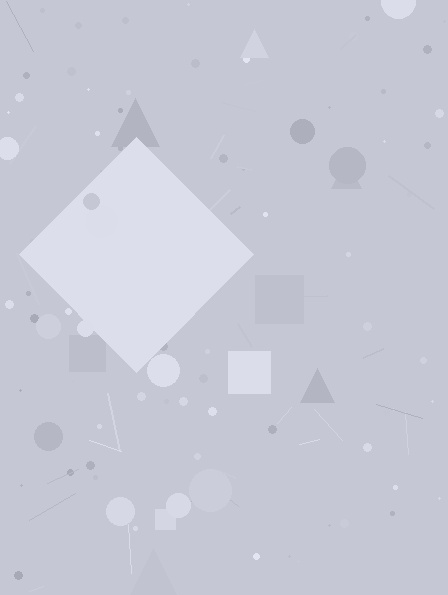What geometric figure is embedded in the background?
A diamond is embedded in the background.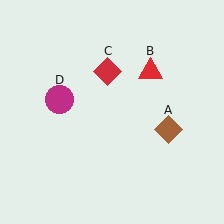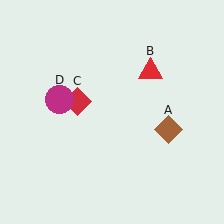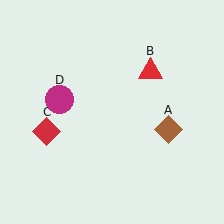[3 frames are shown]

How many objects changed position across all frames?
1 object changed position: red diamond (object C).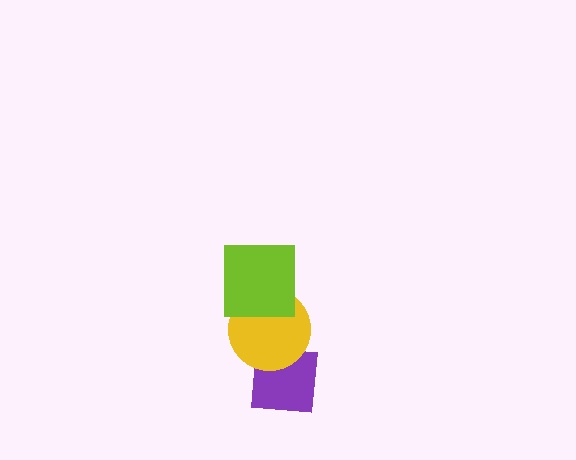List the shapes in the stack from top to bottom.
From top to bottom: the lime square, the yellow circle, the purple square.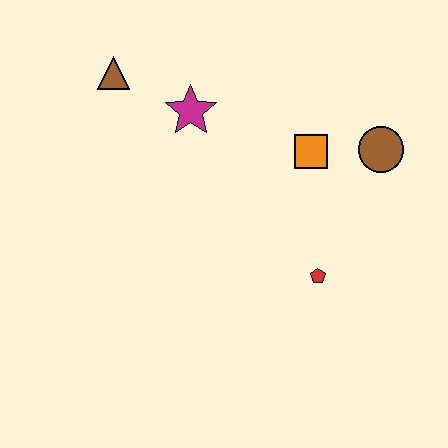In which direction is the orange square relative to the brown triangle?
The orange square is to the right of the brown triangle.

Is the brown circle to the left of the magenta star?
No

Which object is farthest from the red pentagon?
The brown triangle is farthest from the red pentagon.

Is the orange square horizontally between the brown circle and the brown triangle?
Yes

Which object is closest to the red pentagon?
The orange square is closest to the red pentagon.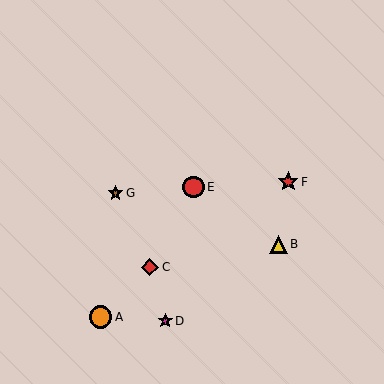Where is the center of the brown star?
The center of the brown star is at (116, 193).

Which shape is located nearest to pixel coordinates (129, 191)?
The brown star (labeled G) at (116, 193) is nearest to that location.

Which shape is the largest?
The orange circle (labeled A) is the largest.